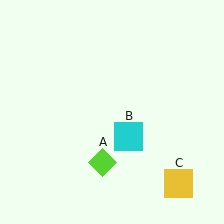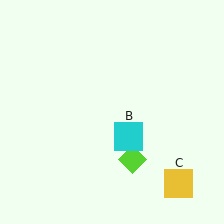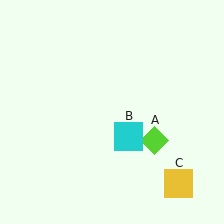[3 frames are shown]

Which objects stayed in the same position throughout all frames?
Cyan square (object B) and yellow square (object C) remained stationary.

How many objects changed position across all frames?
1 object changed position: lime diamond (object A).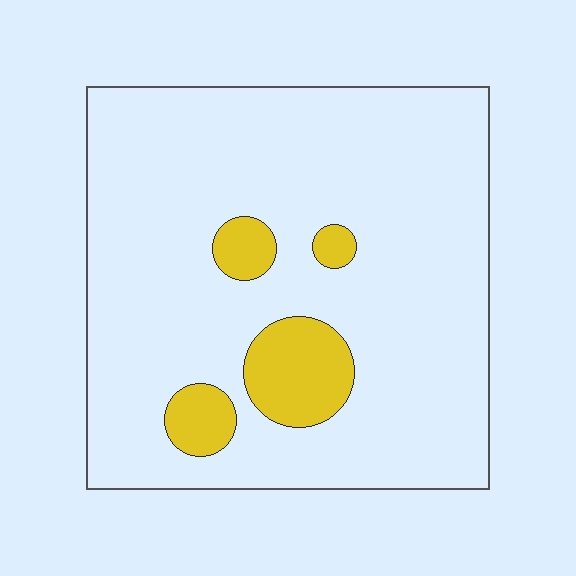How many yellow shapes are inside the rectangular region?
4.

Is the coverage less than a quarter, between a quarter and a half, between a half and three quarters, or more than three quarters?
Less than a quarter.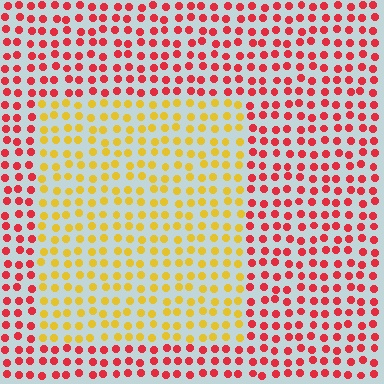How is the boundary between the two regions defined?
The boundary is defined purely by a slight shift in hue (about 56 degrees). Spacing, size, and orientation are identical on both sides.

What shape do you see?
I see a rectangle.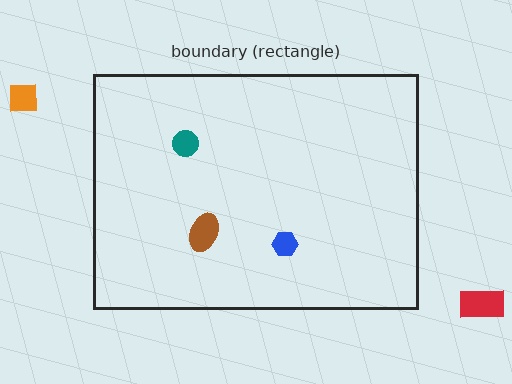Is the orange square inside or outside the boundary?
Outside.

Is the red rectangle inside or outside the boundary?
Outside.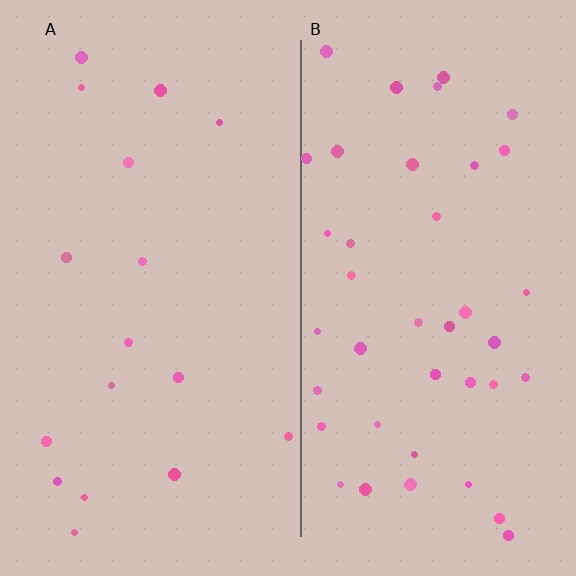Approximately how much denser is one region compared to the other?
Approximately 2.4× — region B over region A.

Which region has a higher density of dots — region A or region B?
B (the right).